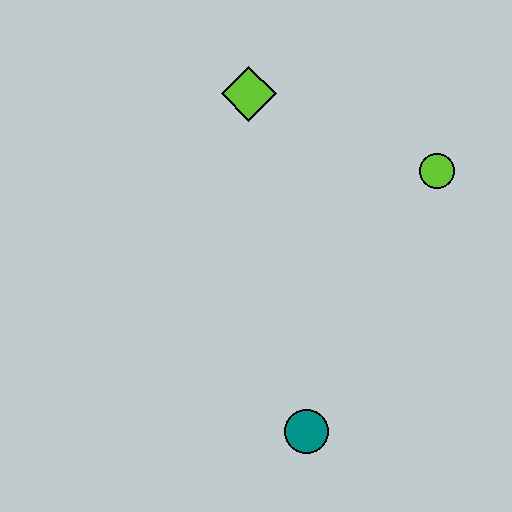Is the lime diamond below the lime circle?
No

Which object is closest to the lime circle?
The lime diamond is closest to the lime circle.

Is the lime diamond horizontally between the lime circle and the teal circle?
No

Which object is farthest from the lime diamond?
The teal circle is farthest from the lime diamond.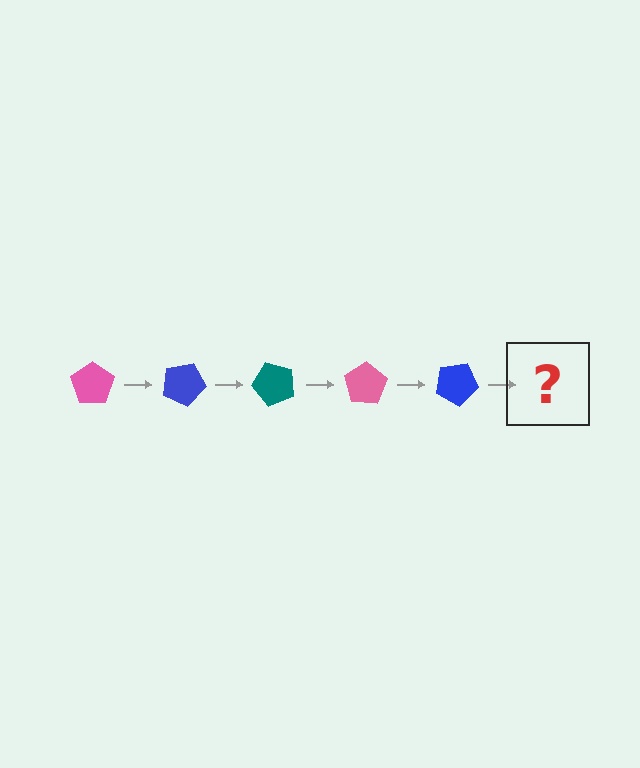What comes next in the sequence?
The next element should be a teal pentagon, rotated 125 degrees from the start.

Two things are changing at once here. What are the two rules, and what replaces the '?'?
The two rules are that it rotates 25 degrees each step and the color cycles through pink, blue, and teal. The '?' should be a teal pentagon, rotated 125 degrees from the start.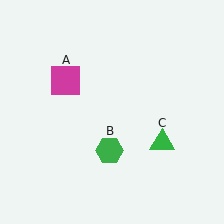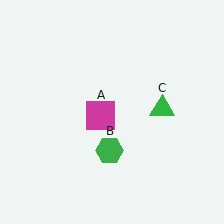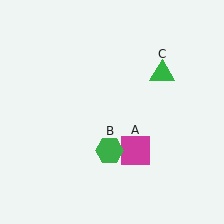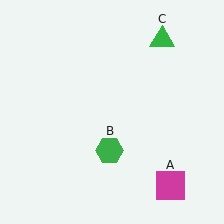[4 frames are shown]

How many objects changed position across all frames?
2 objects changed position: magenta square (object A), green triangle (object C).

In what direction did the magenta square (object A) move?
The magenta square (object A) moved down and to the right.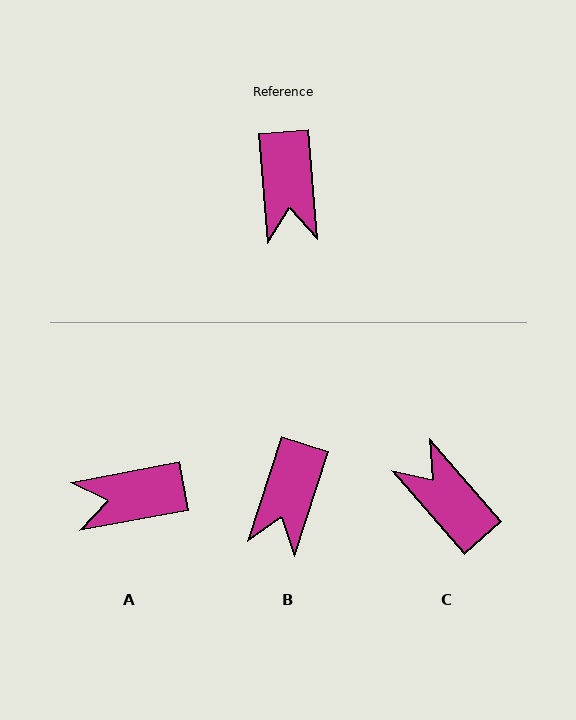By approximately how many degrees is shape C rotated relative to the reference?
Approximately 144 degrees clockwise.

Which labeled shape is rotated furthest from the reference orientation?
C, about 144 degrees away.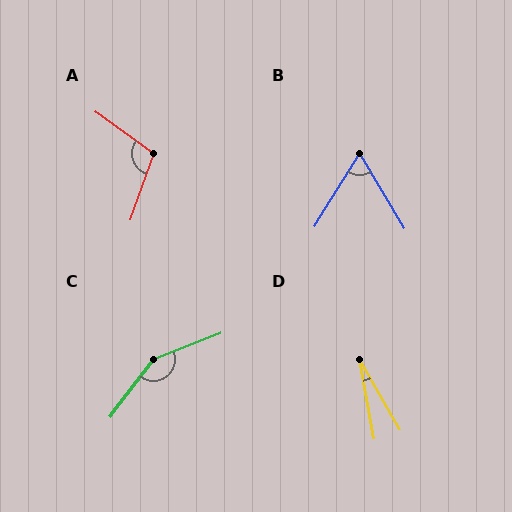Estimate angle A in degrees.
Approximately 106 degrees.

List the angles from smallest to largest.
D (19°), B (63°), A (106°), C (148°).